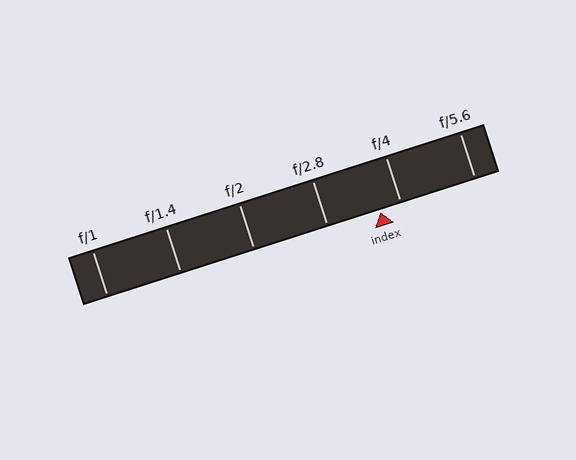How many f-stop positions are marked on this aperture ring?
There are 6 f-stop positions marked.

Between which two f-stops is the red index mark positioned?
The index mark is between f/2.8 and f/4.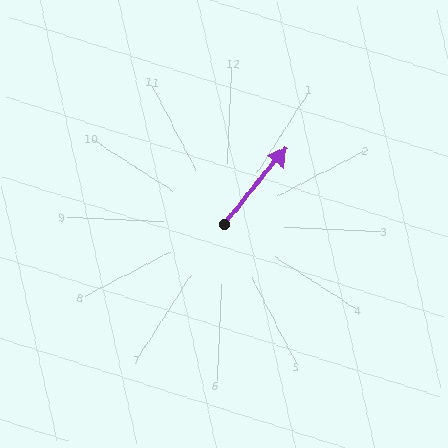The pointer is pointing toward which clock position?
Roughly 1 o'clock.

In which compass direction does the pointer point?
Northeast.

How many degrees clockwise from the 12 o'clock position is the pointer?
Approximately 37 degrees.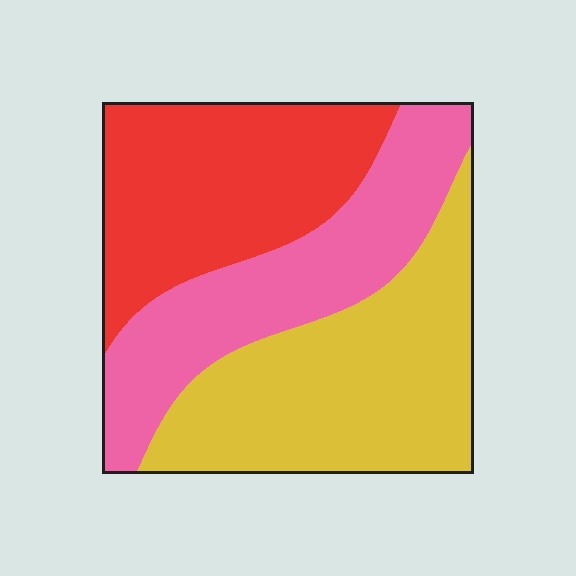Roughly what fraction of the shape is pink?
Pink covers 30% of the shape.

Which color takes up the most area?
Yellow, at roughly 40%.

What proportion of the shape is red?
Red covers 32% of the shape.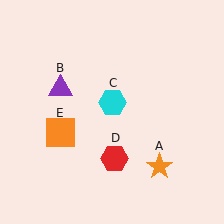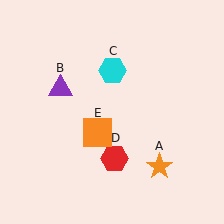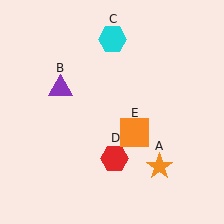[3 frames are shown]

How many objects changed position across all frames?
2 objects changed position: cyan hexagon (object C), orange square (object E).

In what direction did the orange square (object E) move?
The orange square (object E) moved right.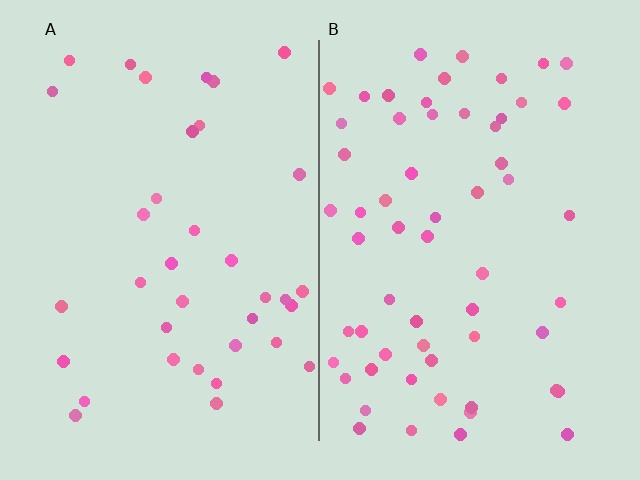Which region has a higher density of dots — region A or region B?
B (the right).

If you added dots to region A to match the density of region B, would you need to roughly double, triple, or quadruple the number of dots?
Approximately double.